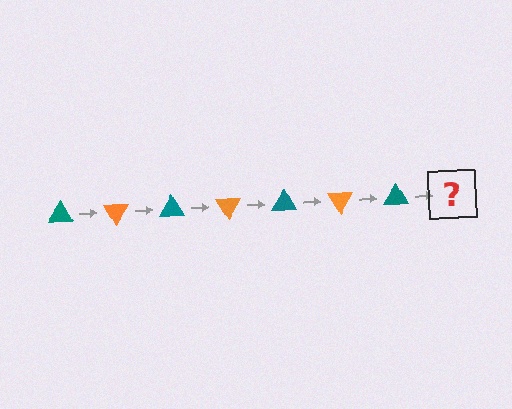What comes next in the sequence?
The next element should be an orange triangle, rotated 420 degrees from the start.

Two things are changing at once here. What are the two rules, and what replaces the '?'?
The two rules are that it rotates 60 degrees each step and the color cycles through teal and orange. The '?' should be an orange triangle, rotated 420 degrees from the start.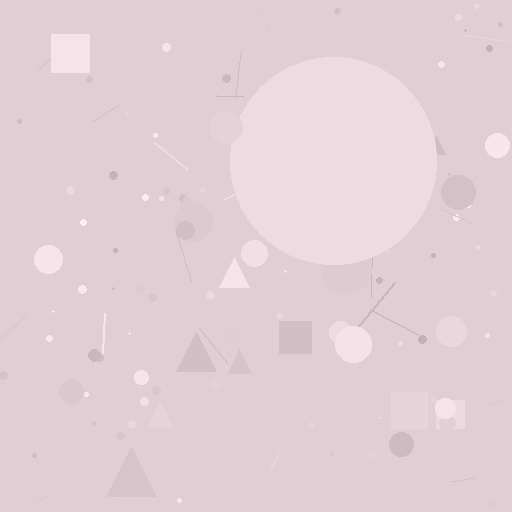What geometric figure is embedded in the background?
A circle is embedded in the background.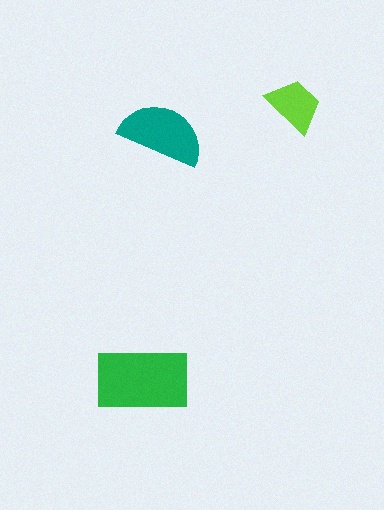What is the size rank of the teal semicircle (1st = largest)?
2nd.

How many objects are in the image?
There are 3 objects in the image.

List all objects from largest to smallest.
The green rectangle, the teal semicircle, the lime trapezoid.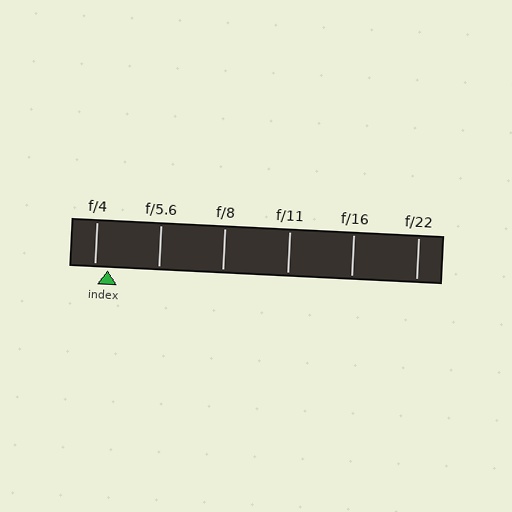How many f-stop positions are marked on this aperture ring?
There are 6 f-stop positions marked.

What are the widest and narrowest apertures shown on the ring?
The widest aperture shown is f/4 and the narrowest is f/22.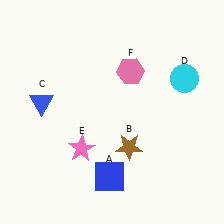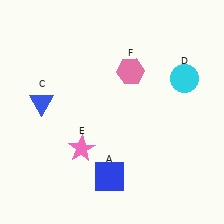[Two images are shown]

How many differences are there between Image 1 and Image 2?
There is 1 difference between the two images.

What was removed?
The brown star (B) was removed in Image 2.